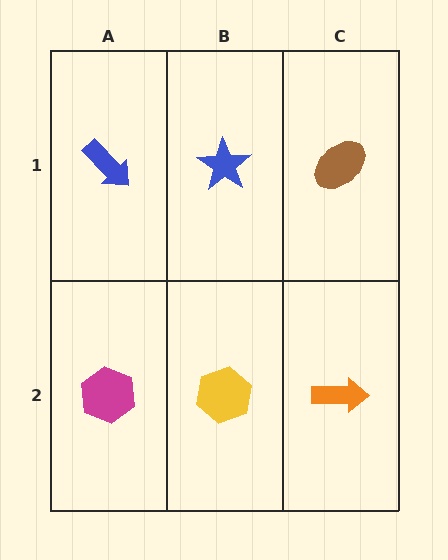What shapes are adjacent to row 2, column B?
A blue star (row 1, column B), a magenta hexagon (row 2, column A), an orange arrow (row 2, column C).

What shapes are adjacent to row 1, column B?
A yellow hexagon (row 2, column B), a blue arrow (row 1, column A), a brown ellipse (row 1, column C).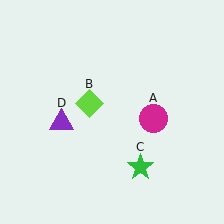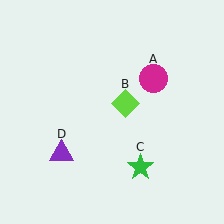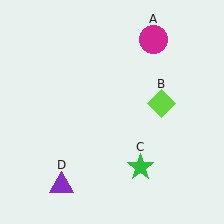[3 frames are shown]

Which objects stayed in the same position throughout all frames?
Green star (object C) remained stationary.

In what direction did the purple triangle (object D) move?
The purple triangle (object D) moved down.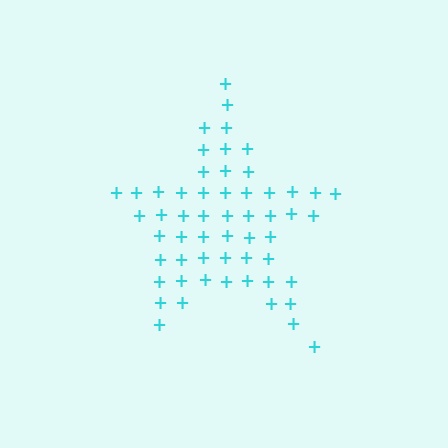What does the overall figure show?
The overall figure shows a star.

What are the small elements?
The small elements are plus signs.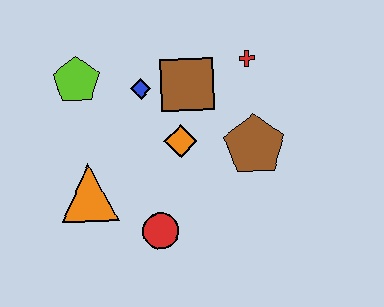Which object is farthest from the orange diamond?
The lime pentagon is farthest from the orange diamond.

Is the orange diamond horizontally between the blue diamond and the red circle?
No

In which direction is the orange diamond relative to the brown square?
The orange diamond is below the brown square.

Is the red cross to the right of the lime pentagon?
Yes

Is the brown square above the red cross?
No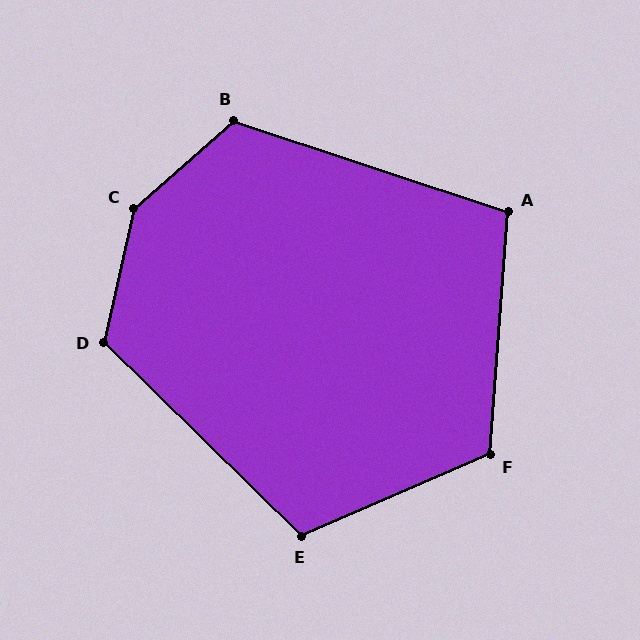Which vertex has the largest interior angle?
C, at approximately 144 degrees.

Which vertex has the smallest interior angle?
A, at approximately 104 degrees.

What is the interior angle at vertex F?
Approximately 118 degrees (obtuse).